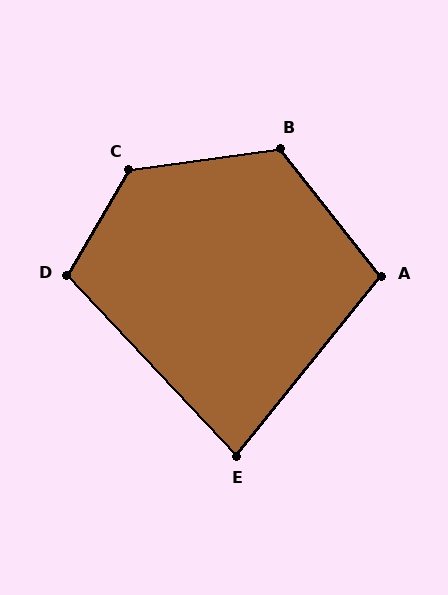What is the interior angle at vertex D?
Approximately 106 degrees (obtuse).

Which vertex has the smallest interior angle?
E, at approximately 82 degrees.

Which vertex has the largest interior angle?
C, at approximately 128 degrees.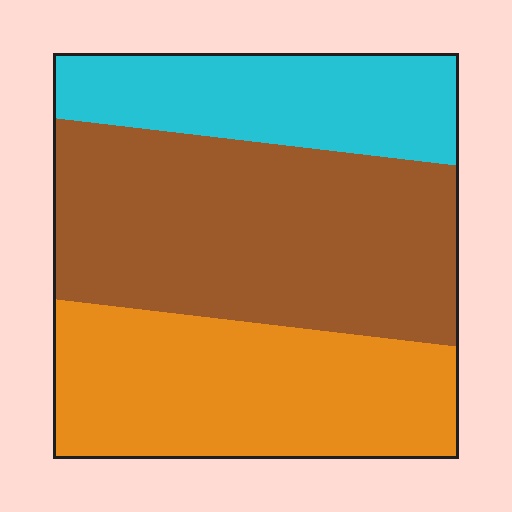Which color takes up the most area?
Brown, at roughly 45%.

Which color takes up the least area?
Cyan, at roughly 20%.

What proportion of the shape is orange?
Orange covers 34% of the shape.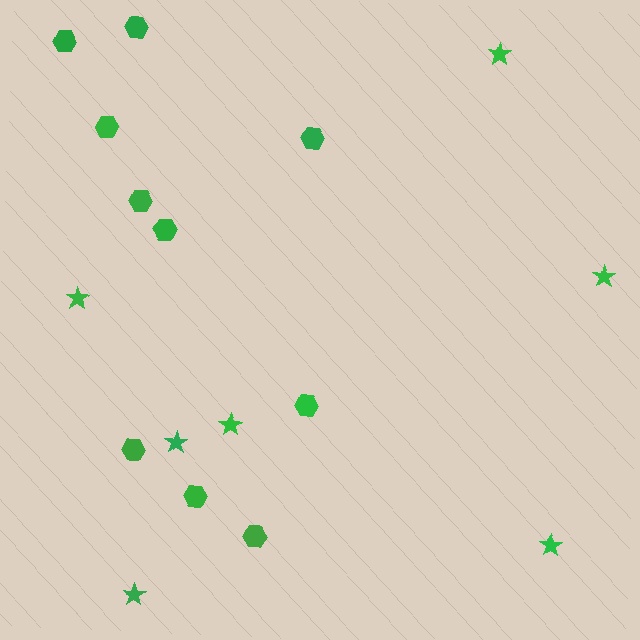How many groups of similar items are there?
There are 2 groups: one group of hexagons (10) and one group of stars (7).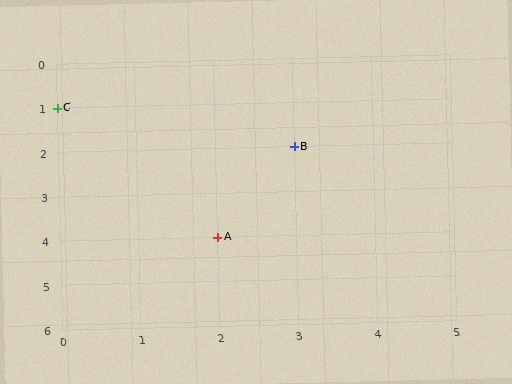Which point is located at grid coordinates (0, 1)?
Point C is at (0, 1).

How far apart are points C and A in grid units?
Points C and A are 2 columns and 3 rows apart (about 3.6 grid units diagonally).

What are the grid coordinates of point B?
Point B is at grid coordinates (3, 2).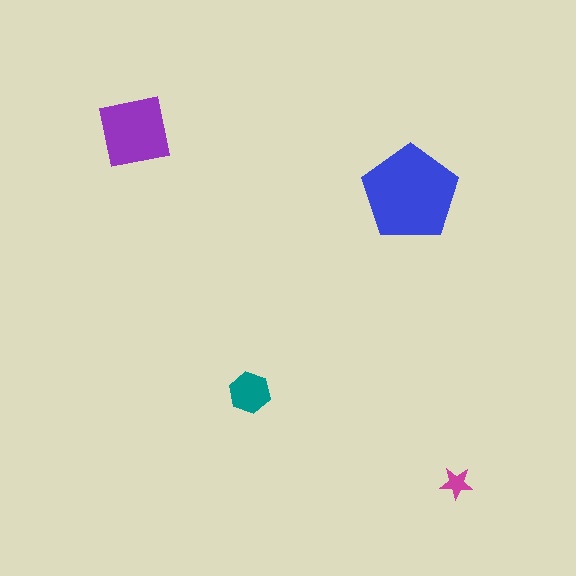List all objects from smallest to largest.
The magenta star, the teal hexagon, the purple square, the blue pentagon.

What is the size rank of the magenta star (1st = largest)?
4th.